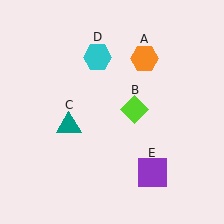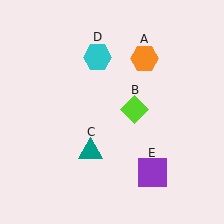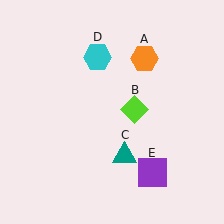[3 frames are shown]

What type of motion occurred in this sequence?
The teal triangle (object C) rotated counterclockwise around the center of the scene.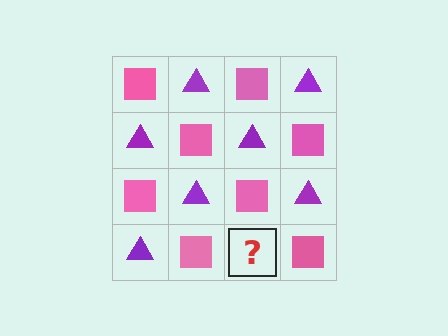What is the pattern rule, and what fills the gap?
The rule is that it alternates pink square and purple triangle in a checkerboard pattern. The gap should be filled with a purple triangle.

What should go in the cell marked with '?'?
The missing cell should contain a purple triangle.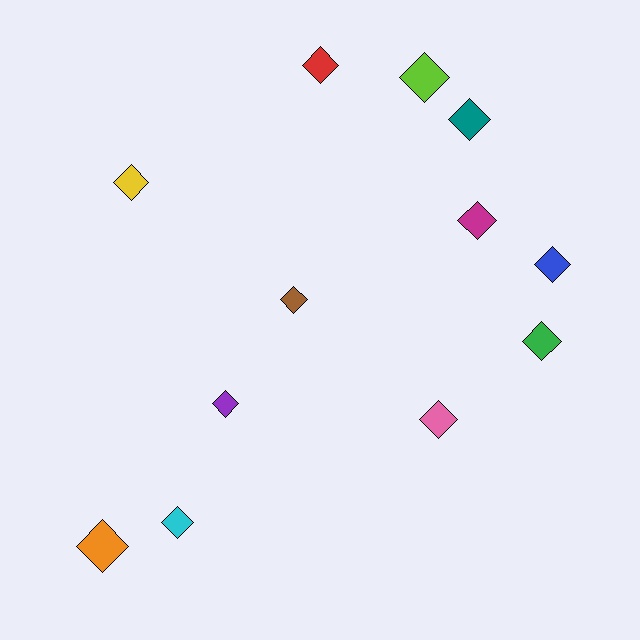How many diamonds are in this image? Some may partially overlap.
There are 12 diamonds.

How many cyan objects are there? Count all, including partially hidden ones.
There is 1 cyan object.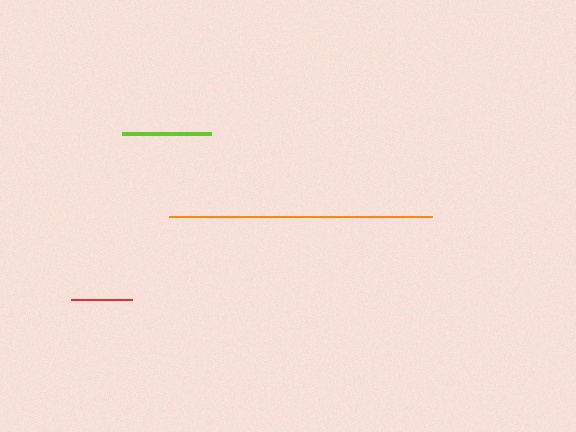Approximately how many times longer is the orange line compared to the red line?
The orange line is approximately 4.3 times the length of the red line.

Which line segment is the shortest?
The red line is the shortest at approximately 61 pixels.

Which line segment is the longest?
The orange line is the longest at approximately 263 pixels.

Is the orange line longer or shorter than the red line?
The orange line is longer than the red line.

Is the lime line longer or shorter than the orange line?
The orange line is longer than the lime line.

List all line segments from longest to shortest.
From longest to shortest: orange, lime, red.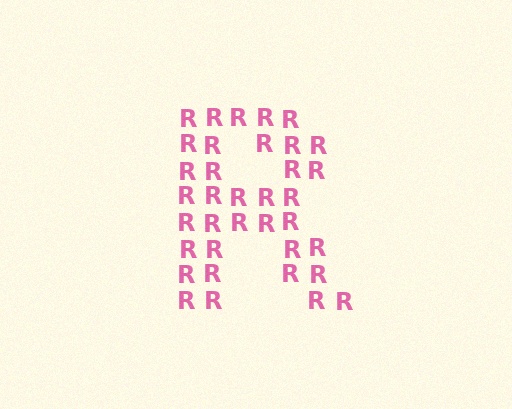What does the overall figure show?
The overall figure shows the letter R.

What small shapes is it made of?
It is made of small letter R's.